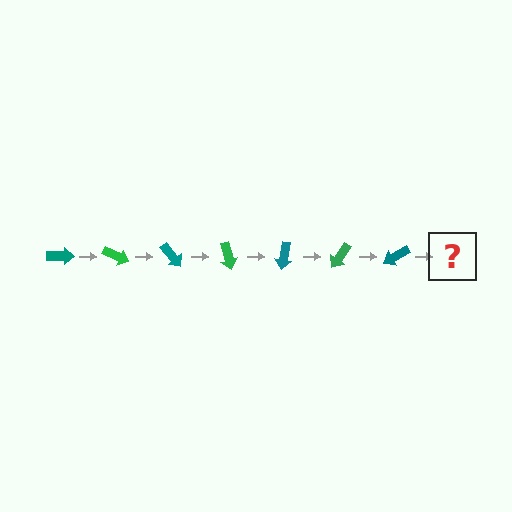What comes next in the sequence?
The next element should be a green arrow, rotated 175 degrees from the start.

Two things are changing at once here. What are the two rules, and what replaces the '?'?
The two rules are that it rotates 25 degrees each step and the color cycles through teal and green. The '?' should be a green arrow, rotated 175 degrees from the start.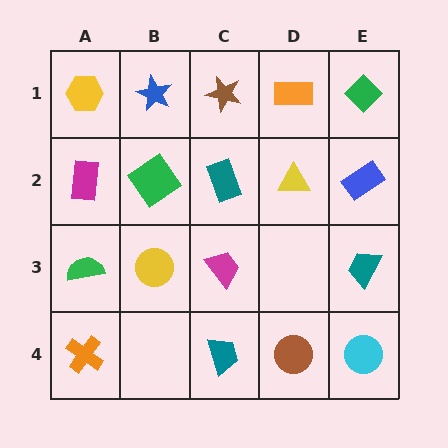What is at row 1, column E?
A green diamond.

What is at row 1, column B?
A blue star.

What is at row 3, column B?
A yellow circle.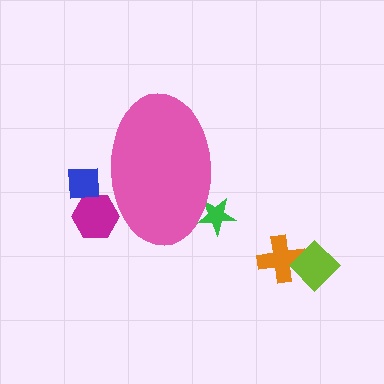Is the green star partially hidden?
Yes, the green star is partially hidden behind the pink ellipse.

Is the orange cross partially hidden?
No, the orange cross is fully visible.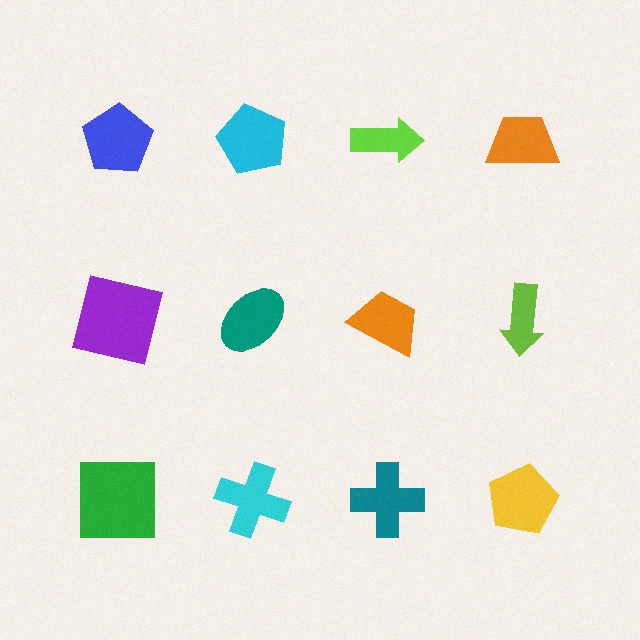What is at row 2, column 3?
An orange trapezoid.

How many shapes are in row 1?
4 shapes.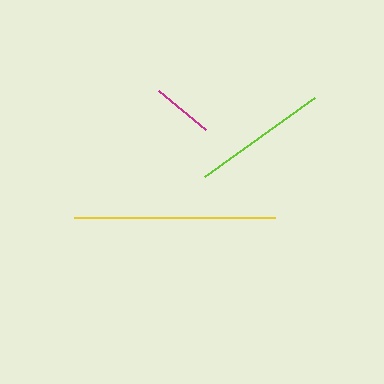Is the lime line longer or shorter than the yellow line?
The yellow line is longer than the lime line.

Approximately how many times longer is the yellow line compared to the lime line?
The yellow line is approximately 1.5 times the length of the lime line.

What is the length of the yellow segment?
The yellow segment is approximately 201 pixels long.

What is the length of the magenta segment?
The magenta segment is approximately 61 pixels long.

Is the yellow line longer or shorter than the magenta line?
The yellow line is longer than the magenta line.